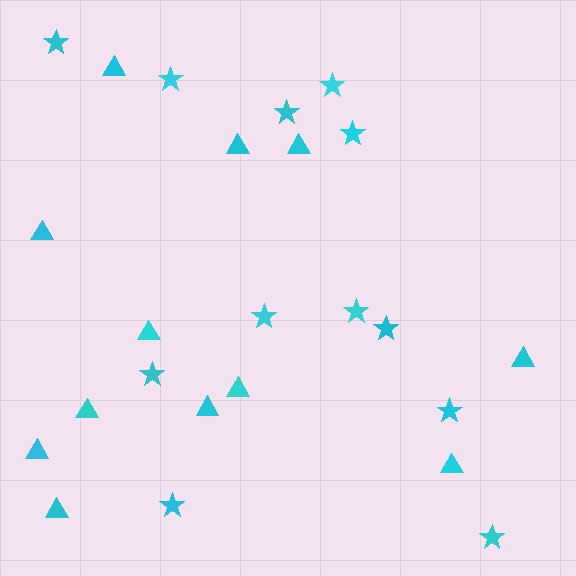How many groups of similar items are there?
There are 2 groups: one group of stars (12) and one group of triangles (12).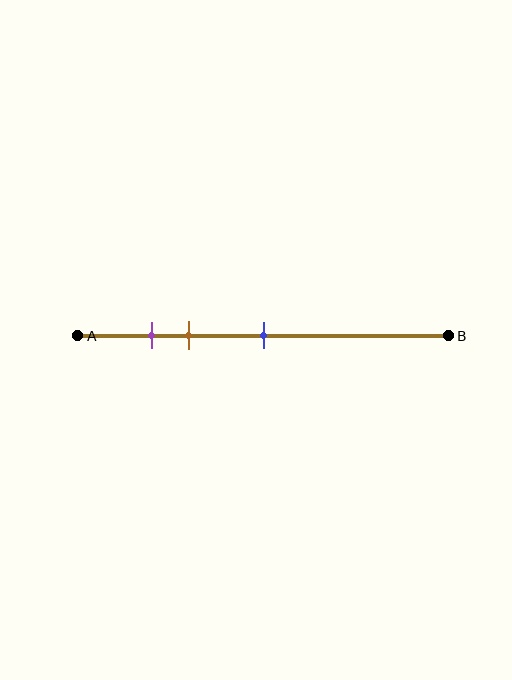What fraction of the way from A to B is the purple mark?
The purple mark is approximately 20% (0.2) of the way from A to B.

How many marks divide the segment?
There are 3 marks dividing the segment.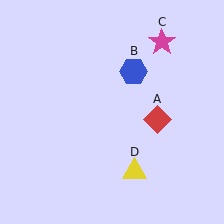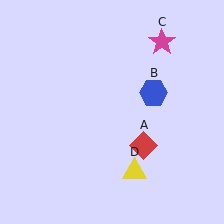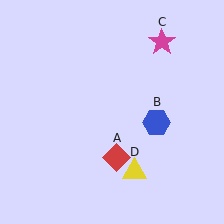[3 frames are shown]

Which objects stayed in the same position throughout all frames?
Magenta star (object C) and yellow triangle (object D) remained stationary.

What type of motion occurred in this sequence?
The red diamond (object A), blue hexagon (object B) rotated clockwise around the center of the scene.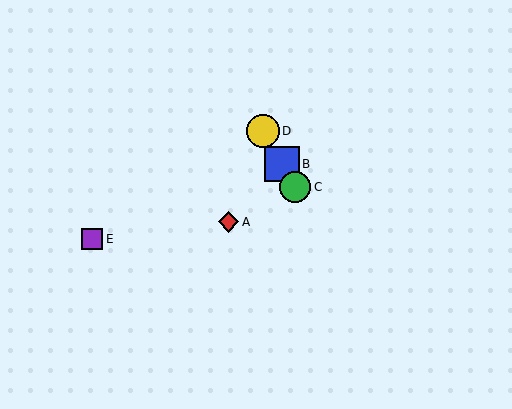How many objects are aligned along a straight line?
3 objects (B, C, D) are aligned along a straight line.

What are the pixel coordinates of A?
Object A is at (229, 222).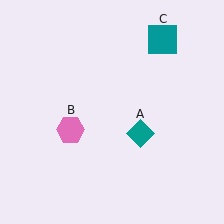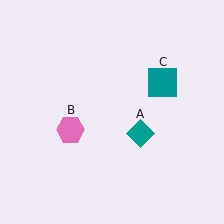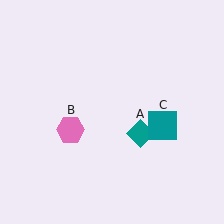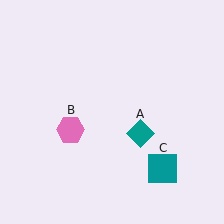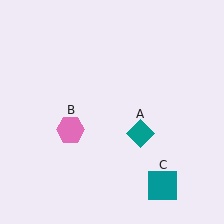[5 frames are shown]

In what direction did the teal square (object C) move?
The teal square (object C) moved down.